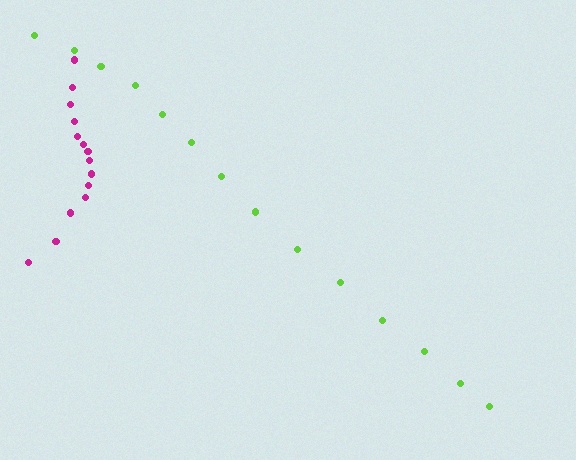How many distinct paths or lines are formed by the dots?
There are 2 distinct paths.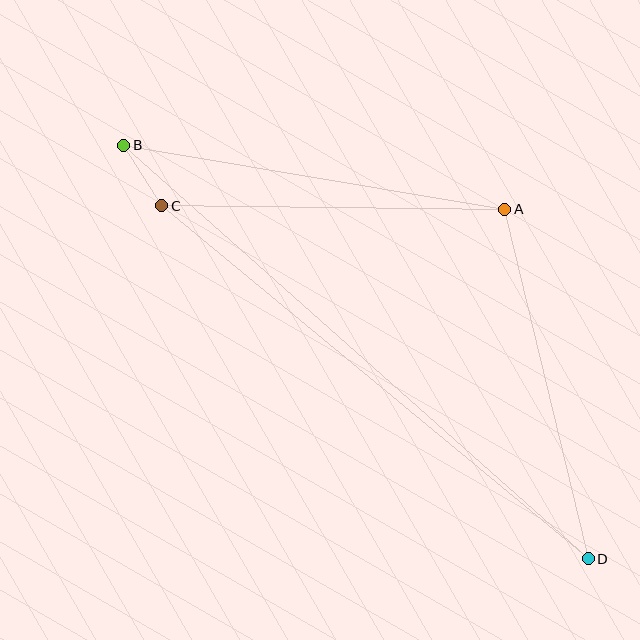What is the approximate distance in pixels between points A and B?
The distance between A and B is approximately 386 pixels.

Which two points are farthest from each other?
Points B and D are farthest from each other.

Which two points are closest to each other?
Points B and C are closest to each other.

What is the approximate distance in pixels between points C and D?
The distance between C and D is approximately 553 pixels.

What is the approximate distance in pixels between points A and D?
The distance between A and D is approximately 359 pixels.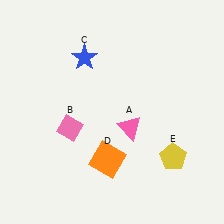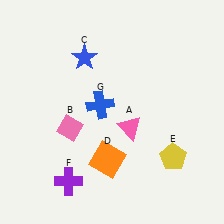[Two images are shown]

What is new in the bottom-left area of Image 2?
A purple cross (F) was added in the bottom-left area of Image 2.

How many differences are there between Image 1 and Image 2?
There are 2 differences between the two images.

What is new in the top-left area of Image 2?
A blue cross (G) was added in the top-left area of Image 2.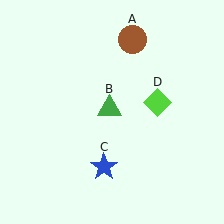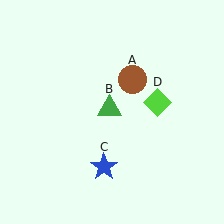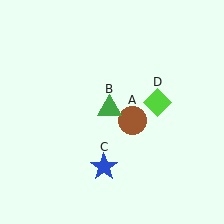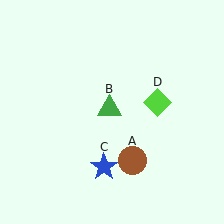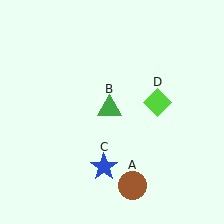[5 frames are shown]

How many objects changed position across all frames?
1 object changed position: brown circle (object A).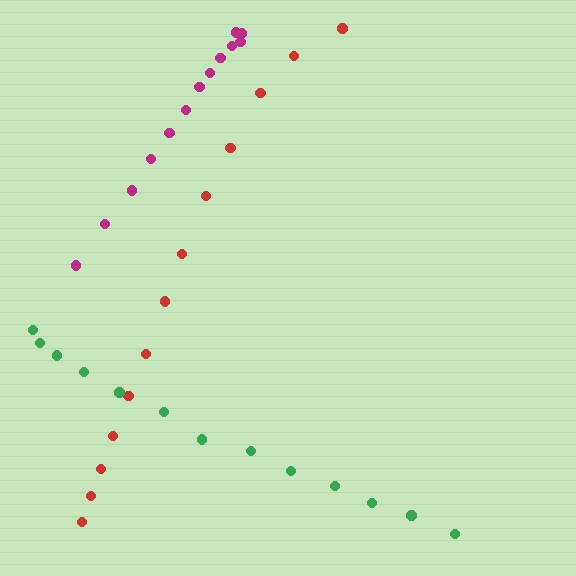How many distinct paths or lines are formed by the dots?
There are 3 distinct paths.